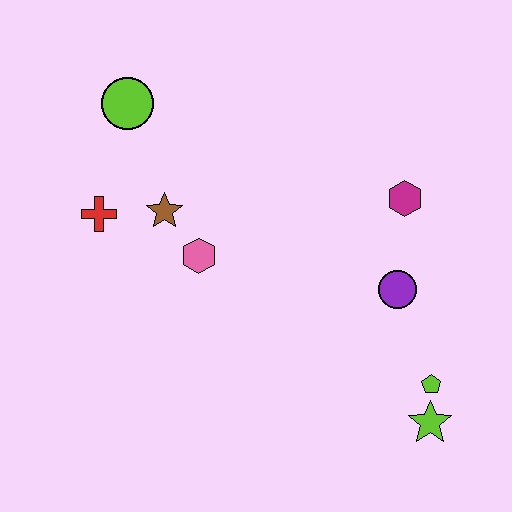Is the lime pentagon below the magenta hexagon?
Yes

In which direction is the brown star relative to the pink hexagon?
The brown star is above the pink hexagon.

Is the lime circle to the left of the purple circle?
Yes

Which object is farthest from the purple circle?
The lime circle is farthest from the purple circle.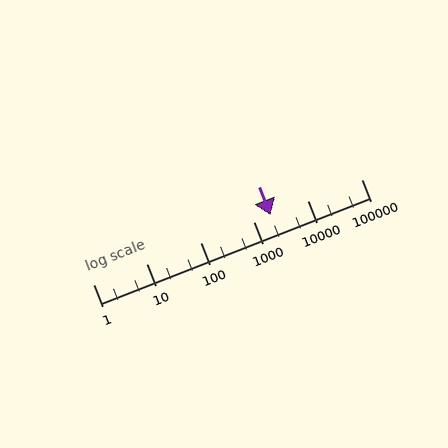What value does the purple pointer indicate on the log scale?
The pointer indicates approximately 2000.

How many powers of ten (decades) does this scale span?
The scale spans 5 decades, from 1 to 100000.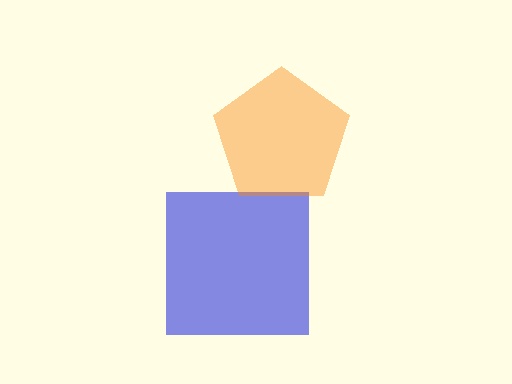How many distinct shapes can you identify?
There are 2 distinct shapes: a blue square, an orange pentagon.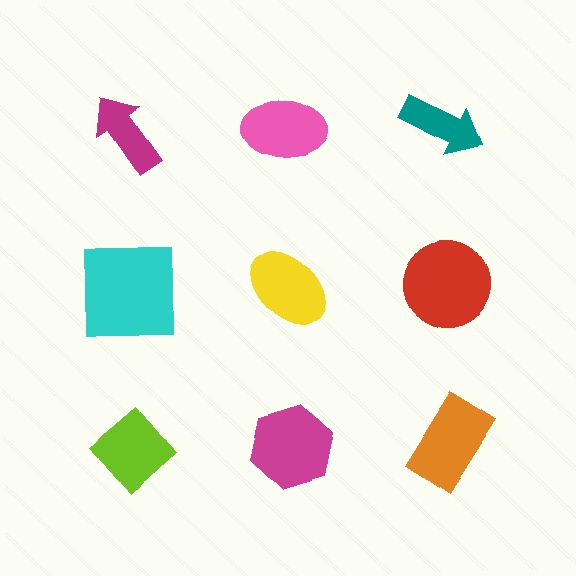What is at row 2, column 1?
A cyan square.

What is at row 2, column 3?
A red circle.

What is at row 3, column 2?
A magenta hexagon.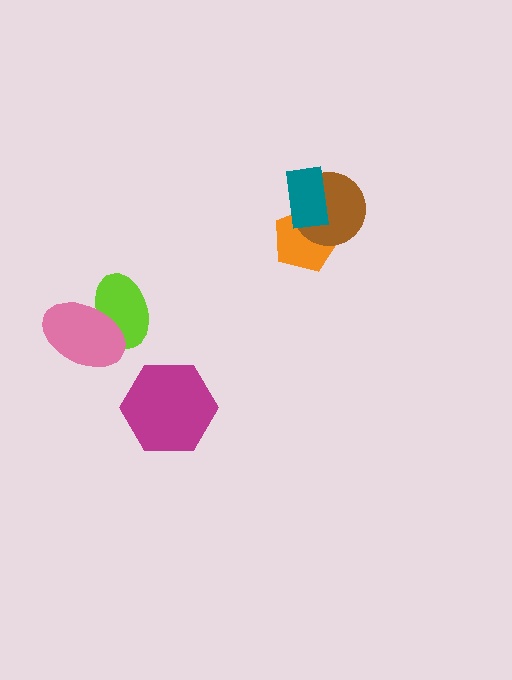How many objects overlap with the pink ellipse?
1 object overlaps with the pink ellipse.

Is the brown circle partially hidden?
Yes, it is partially covered by another shape.